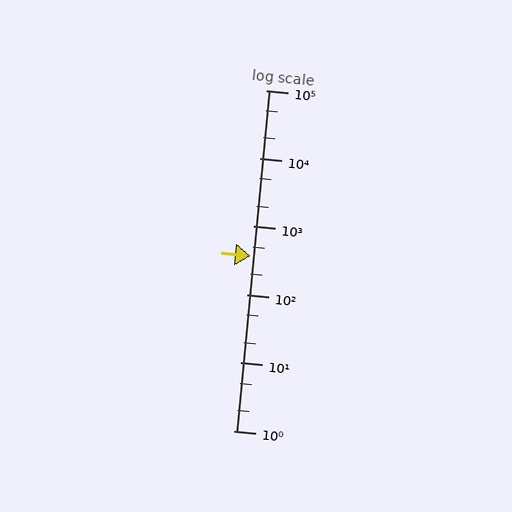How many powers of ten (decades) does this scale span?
The scale spans 5 decades, from 1 to 100000.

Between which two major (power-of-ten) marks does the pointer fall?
The pointer is between 100 and 1000.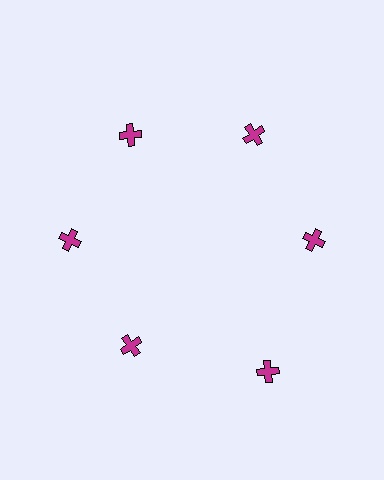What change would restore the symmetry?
The symmetry would be restored by moving it inward, back onto the ring so that all 6 crosses sit at equal angles and equal distance from the center.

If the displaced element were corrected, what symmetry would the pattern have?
It would have 6-fold rotational symmetry — the pattern would map onto itself every 60 degrees.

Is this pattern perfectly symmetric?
No. The 6 magenta crosses are arranged in a ring, but one element near the 5 o'clock position is pushed outward from the center, breaking the 6-fold rotational symmetry.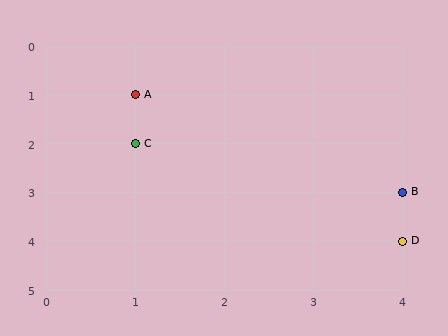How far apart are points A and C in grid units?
Points A and C are 1 row apart.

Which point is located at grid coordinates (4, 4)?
Point D is at (4, 4).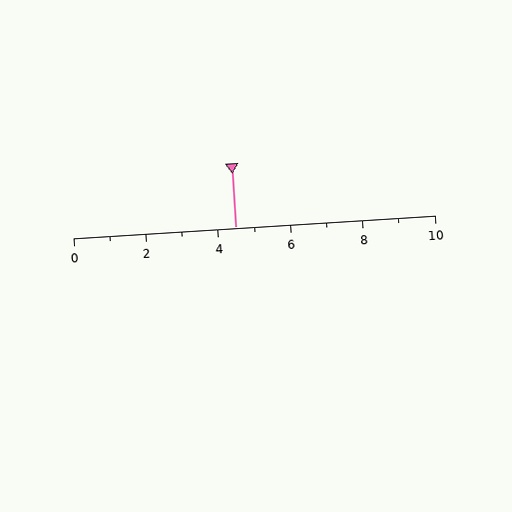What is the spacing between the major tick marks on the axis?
The major ticks are spaced 2 apart.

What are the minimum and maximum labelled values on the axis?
The axis runs from 0 to 10.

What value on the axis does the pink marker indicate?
The marker indicates approximately 4.5.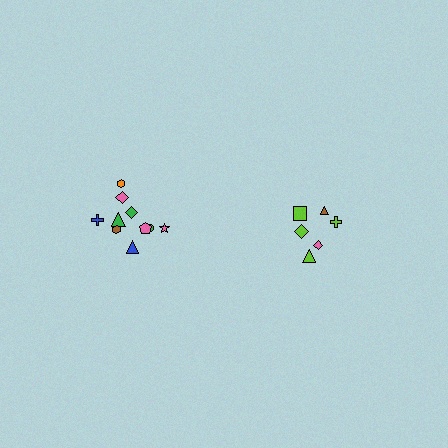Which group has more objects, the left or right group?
The left group.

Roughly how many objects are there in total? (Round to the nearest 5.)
Roughly 15 objects in total.